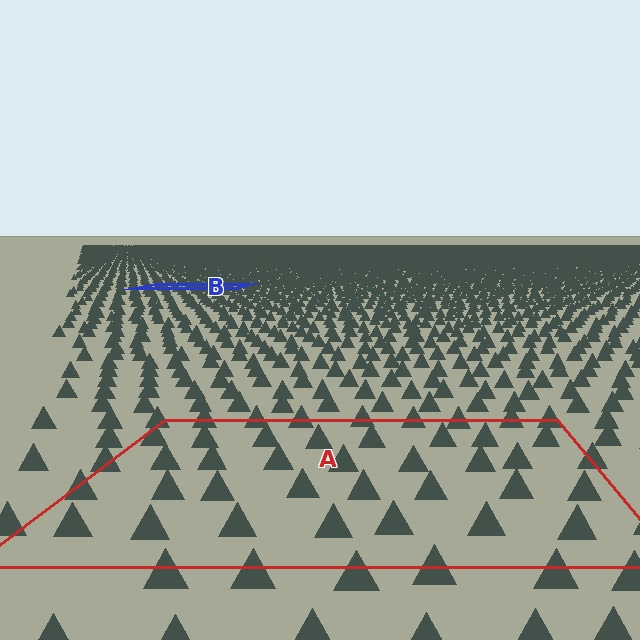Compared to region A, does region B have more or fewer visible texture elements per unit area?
Region B has more texture elements per unit area — they are packed more densely because it is farther away.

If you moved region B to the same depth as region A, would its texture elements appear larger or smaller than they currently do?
They would appear larger. At a closer depth, the same texture elements are projected at a bigger on-screen size.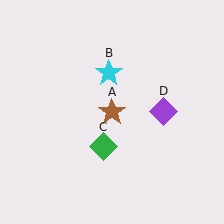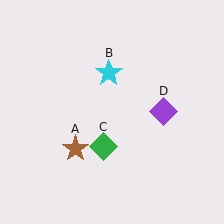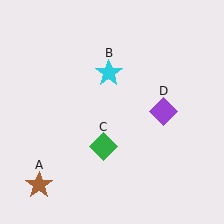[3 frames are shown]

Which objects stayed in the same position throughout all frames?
Cyan star (object B) and green diamond (object C) and purple diamond (object D) remained stationary.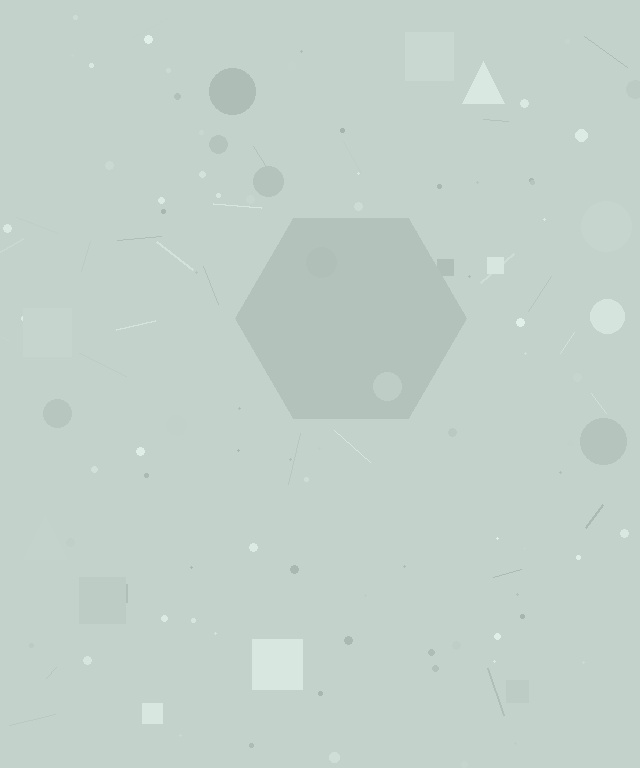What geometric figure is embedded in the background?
A hexagon is embedded in the background.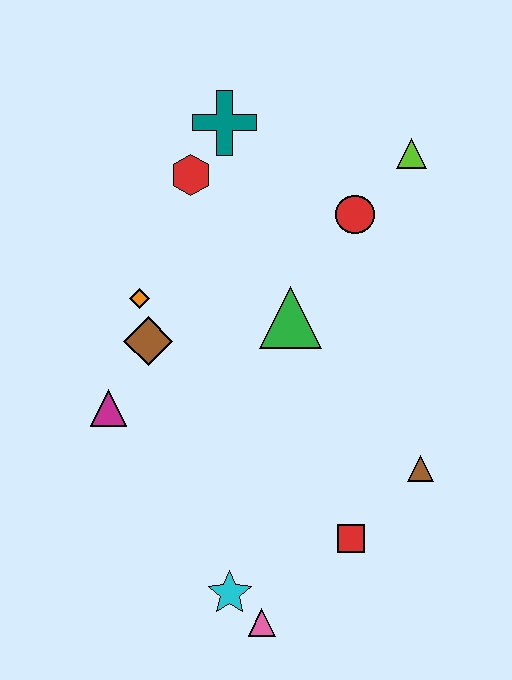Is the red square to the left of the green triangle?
No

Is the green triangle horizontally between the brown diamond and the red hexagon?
No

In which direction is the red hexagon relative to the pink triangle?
The red hexagon is above the pink triangle.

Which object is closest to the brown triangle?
The red square is closest to the brown triangle.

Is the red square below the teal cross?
Yes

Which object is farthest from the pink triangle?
The teal cross is farthest from the pink triangle.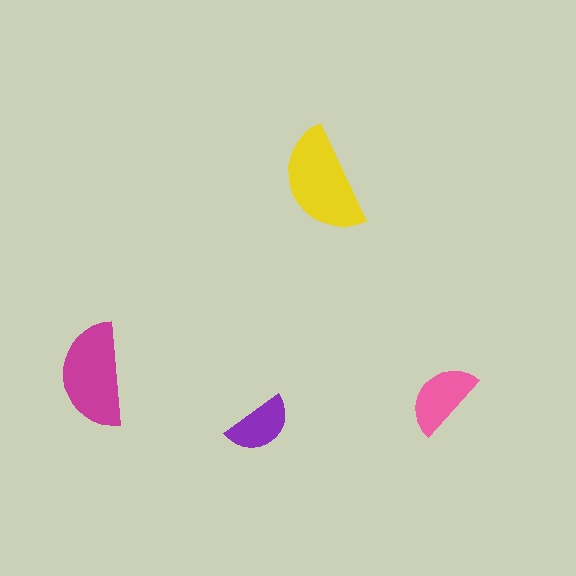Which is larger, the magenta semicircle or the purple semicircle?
The magenta one.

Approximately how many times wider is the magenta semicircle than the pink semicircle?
About 1.5 times wider.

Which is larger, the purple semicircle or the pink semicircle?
The pink one.